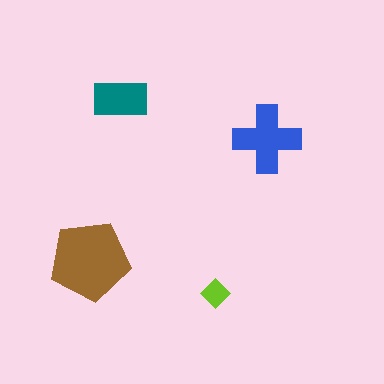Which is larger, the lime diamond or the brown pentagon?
The brown pentagon.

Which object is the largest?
The brown pentagon.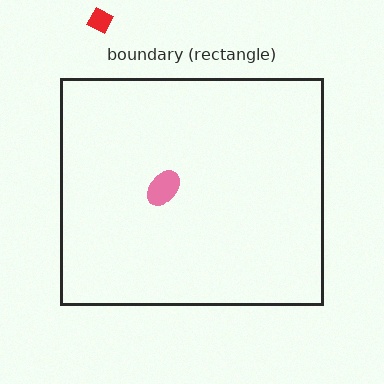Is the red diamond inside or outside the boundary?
Outside.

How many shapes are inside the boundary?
1 inside, 1 outside.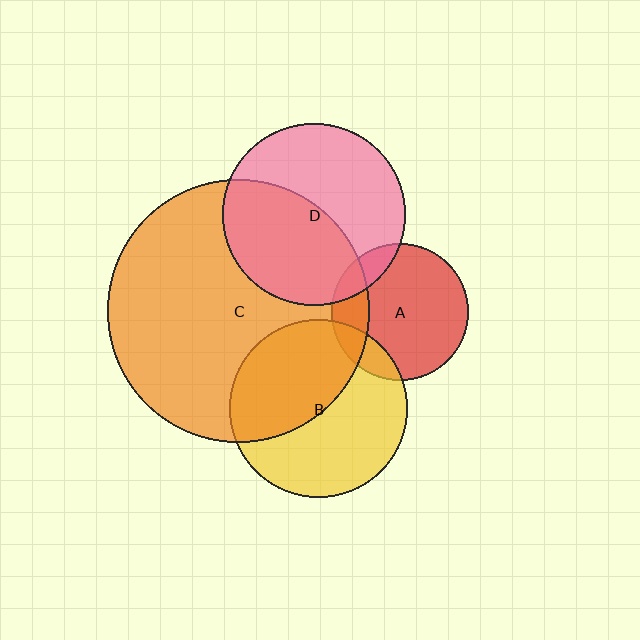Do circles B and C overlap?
Yes.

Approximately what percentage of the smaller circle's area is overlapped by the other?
Approximately 45%.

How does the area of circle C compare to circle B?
Approximately 2.2 times.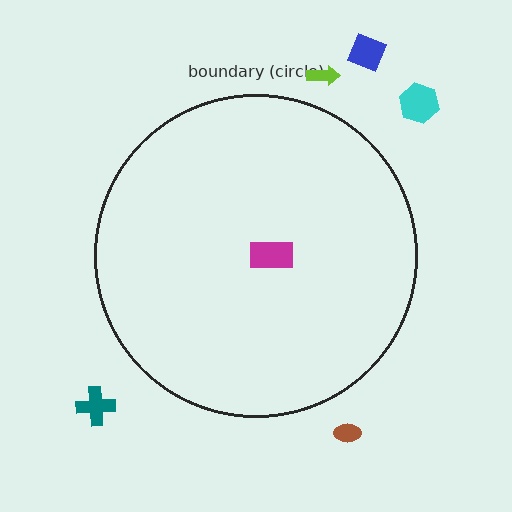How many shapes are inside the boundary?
1 inside, 5 outside.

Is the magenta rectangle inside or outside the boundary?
Inside.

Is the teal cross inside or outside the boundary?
Outside.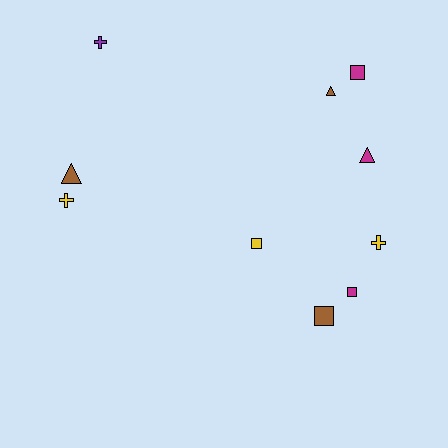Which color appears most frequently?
Brown, with 3 objects.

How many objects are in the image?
There are 10 objects.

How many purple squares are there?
There are no purple squares.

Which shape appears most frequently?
Square, with 4 objects.